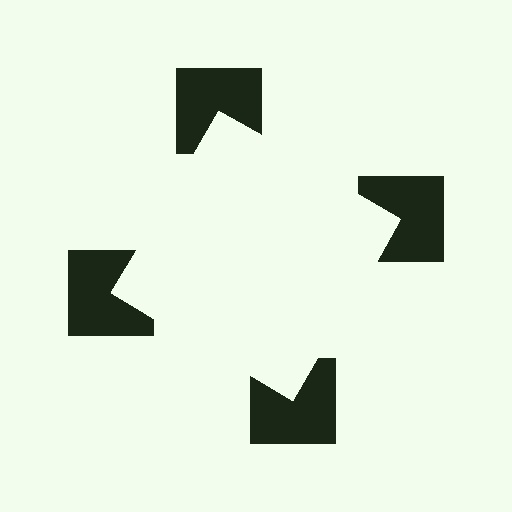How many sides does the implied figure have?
4 sides.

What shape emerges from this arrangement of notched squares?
An illusory square — its edges are inferred from the aligned wedge cuts in the notched squares, not physically drawn.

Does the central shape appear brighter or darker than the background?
It typically appears slightly brighter than the background, even though no actual brightness change is drawn.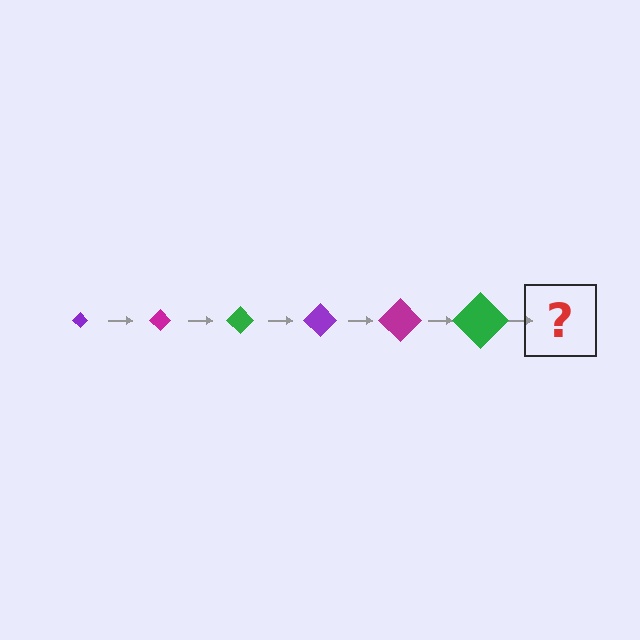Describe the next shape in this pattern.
It should be a purple diamond, larger than the previous one.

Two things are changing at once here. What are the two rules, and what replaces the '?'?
The two rules are that the diamond grows larger each step and the color cycles through purple, magenta, and green. The '?' should be a purple diamond, larger than the previous one.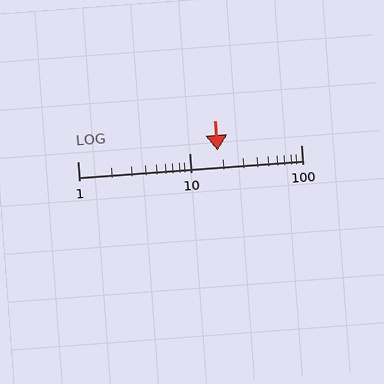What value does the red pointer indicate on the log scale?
The pointer indicates approximately 18.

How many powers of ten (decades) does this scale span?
The scale spans 2 decades, from 1 to 100.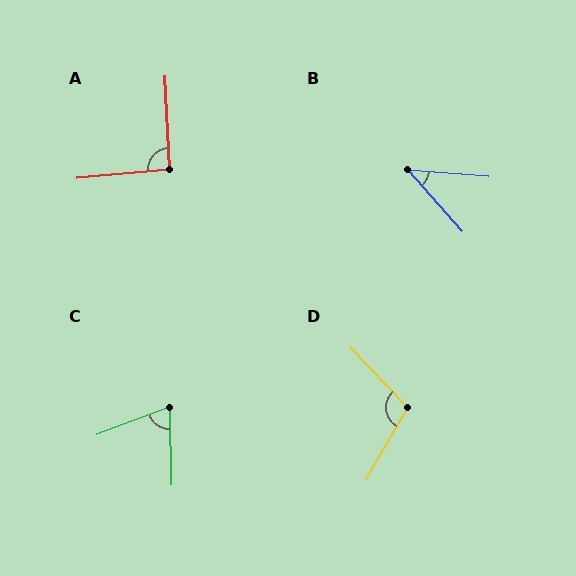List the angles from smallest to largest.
B (44°), C (70°), A (92°), D (107°).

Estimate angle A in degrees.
Approximately 92 degrees.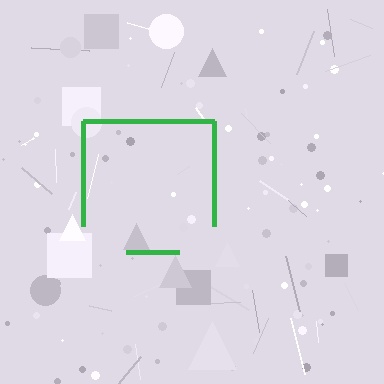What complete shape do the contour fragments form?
The contour fragments form a square.